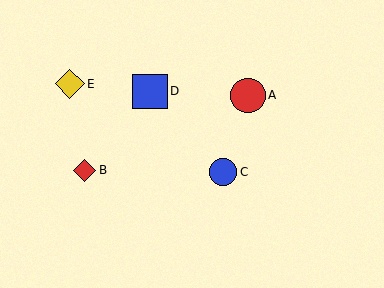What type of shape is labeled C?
Shape C is a blue circle.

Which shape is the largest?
The blue square (labeled D) is the largest.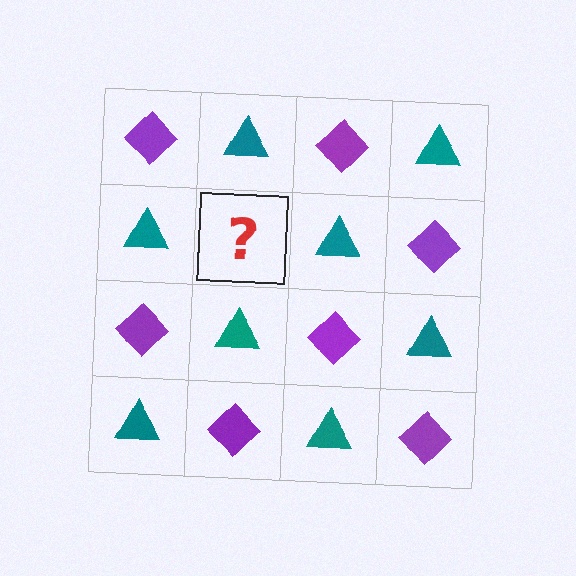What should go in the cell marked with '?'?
The missing cell should contain a purple diamond.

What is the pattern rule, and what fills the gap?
The rule is that it alternates purple diamond and teal triangle in a checkerboard pattern. The gap should be filled with a purple diamond.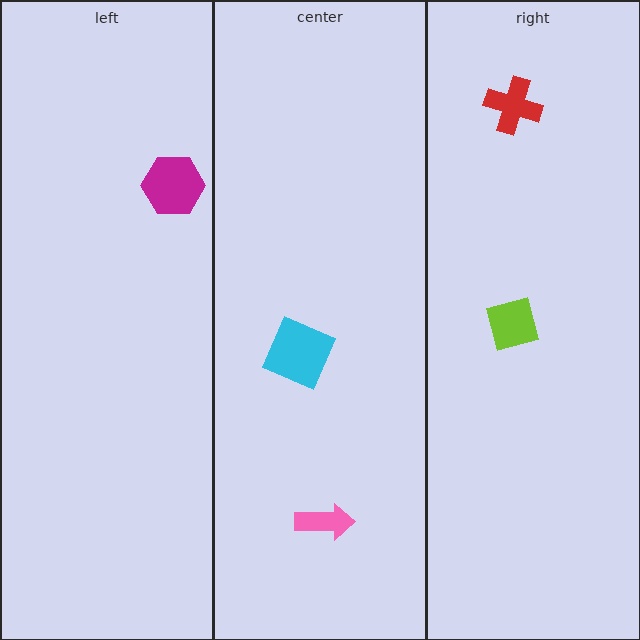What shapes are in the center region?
The cyan square, the pink arrow.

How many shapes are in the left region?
1.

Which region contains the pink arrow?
The center region.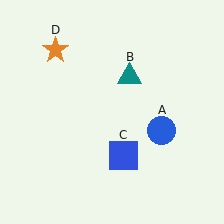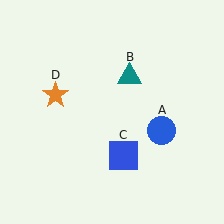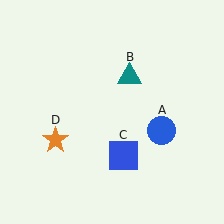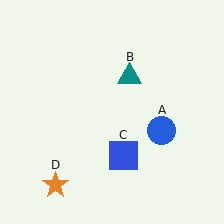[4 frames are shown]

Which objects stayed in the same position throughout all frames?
Blue circle (object A) and teal triangle (object B) and blue square (object C) remained stationary.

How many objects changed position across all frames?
1 object changed position: orange star (object D).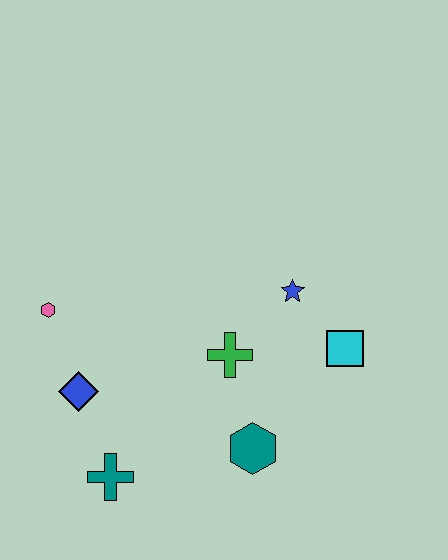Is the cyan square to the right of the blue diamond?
Yes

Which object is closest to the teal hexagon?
The green cross is closest to the teal hexagon.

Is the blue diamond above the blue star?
No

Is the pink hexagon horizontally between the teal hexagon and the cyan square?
No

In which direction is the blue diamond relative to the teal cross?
The blue diamond is above the teal cross.